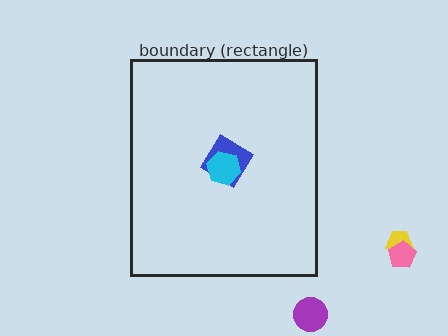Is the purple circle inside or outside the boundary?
Outside.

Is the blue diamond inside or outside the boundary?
Inside.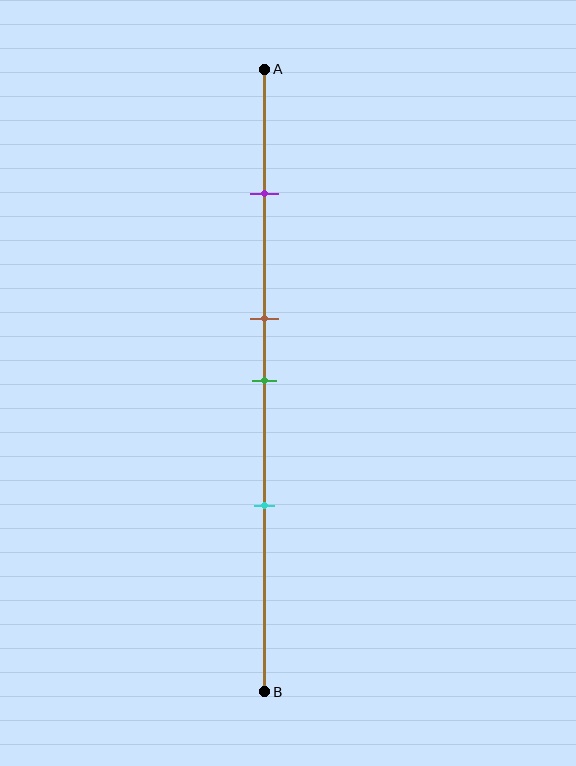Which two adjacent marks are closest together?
The brown and green marks are the closest adjacent pair.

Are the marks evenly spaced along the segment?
No, the marks are not evenly spaced.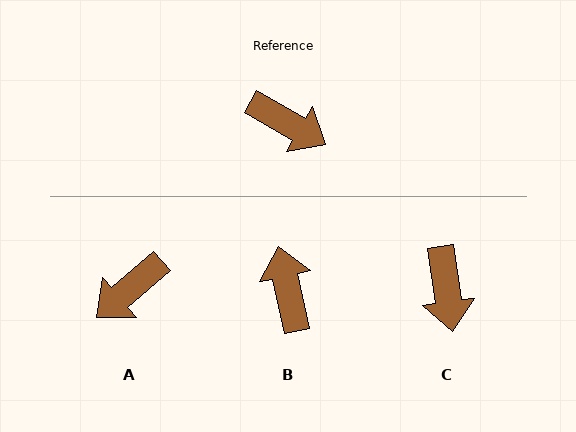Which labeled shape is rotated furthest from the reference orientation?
B, about 132 degrees away.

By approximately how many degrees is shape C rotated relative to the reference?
Approximately 52 degrees clockwise.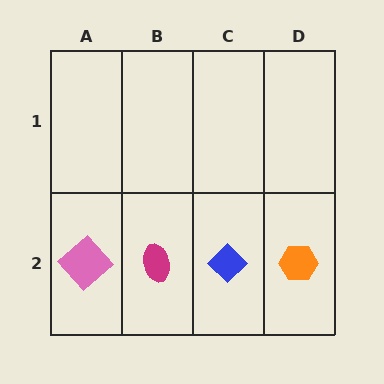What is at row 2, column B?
A magenta ellipse.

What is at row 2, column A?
A pink diamond.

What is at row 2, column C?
A blue diamond.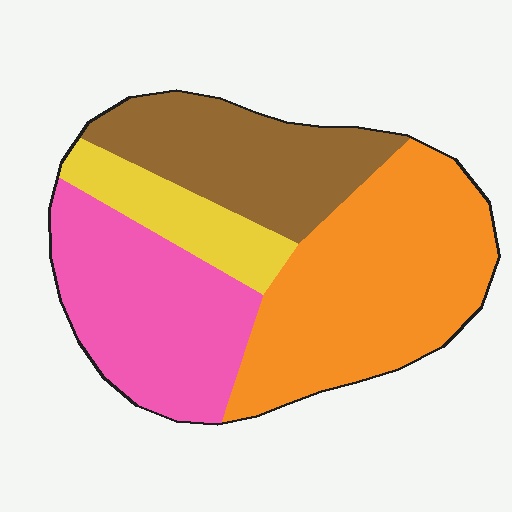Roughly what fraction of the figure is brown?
Brown covers roughly 25% of the figure.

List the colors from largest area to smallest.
From largest to smallest: orange, pink, brown, yellow.